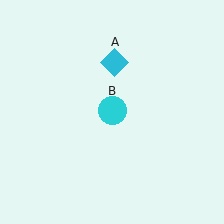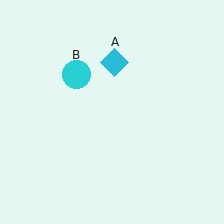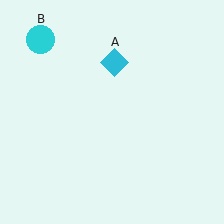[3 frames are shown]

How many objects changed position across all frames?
1 object changed position: cyan circle (object B).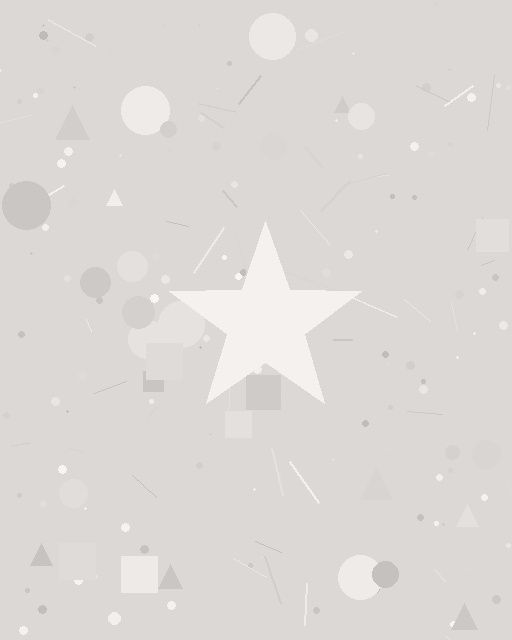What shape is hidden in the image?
A star is hidden in the image.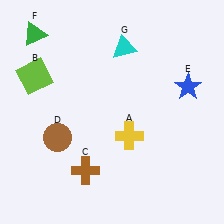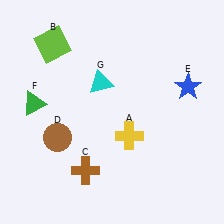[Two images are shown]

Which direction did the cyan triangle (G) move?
The cyan triangle (G) moved down.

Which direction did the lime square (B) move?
The lime square (B) moved up.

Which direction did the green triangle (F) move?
The green triangle (F) moved down.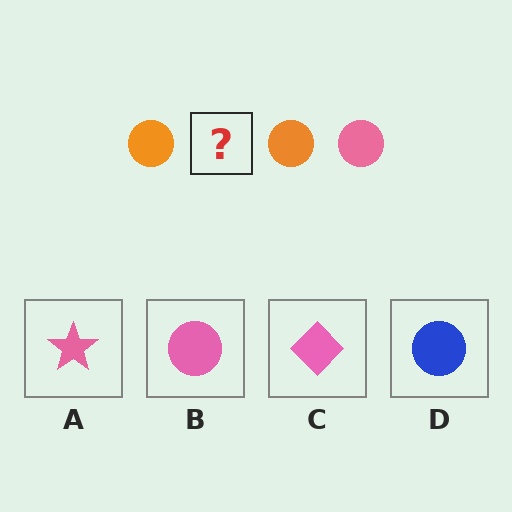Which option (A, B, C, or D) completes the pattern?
B.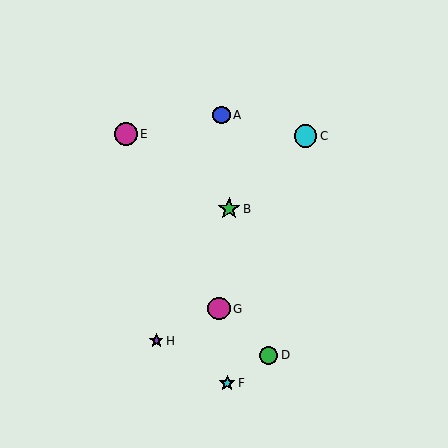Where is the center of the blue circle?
The center of the blue circle is at (221, 115).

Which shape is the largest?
The magenta circle (labeled G) is the largest.